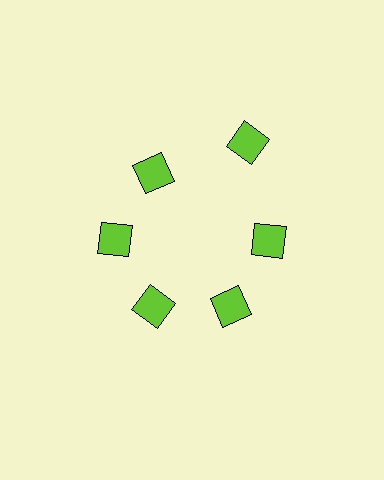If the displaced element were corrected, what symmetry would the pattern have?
It would have 6-fold rotational symmetry — the pattern would map onto itself every 60 degrees.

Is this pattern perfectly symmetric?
No. The 6 lime diamonds are arranged in a ring, but one element near the 1 o'clock position is pushed outward from the center, breaking the 6-fold rotational symmetry.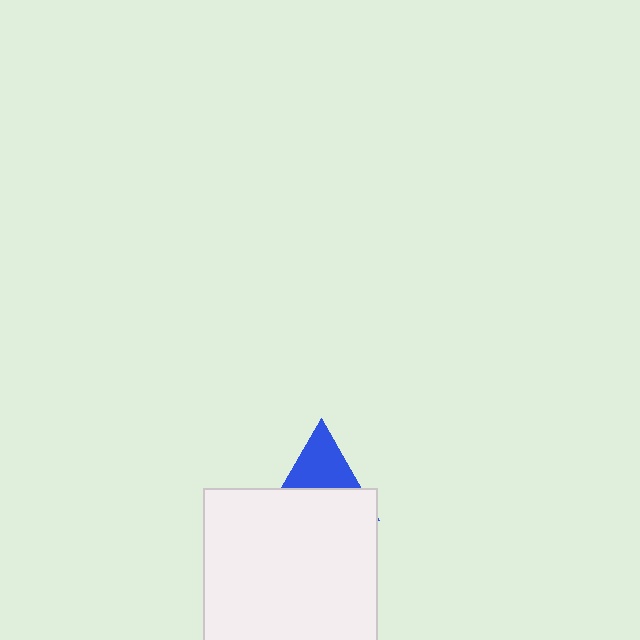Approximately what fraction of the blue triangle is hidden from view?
Roughly 55% of the blue triangle is hidden behind the white square.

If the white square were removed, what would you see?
You would see the complete blue triangle.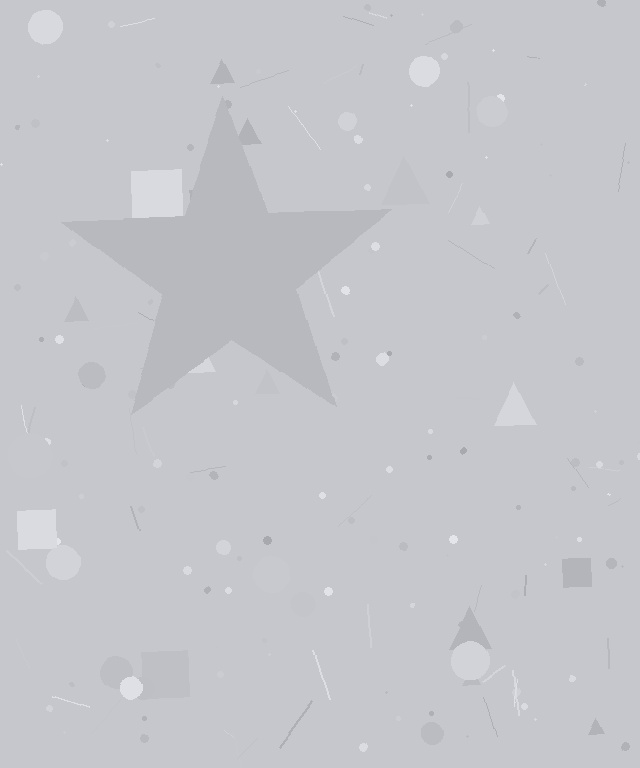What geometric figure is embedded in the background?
A star is embedded in the background.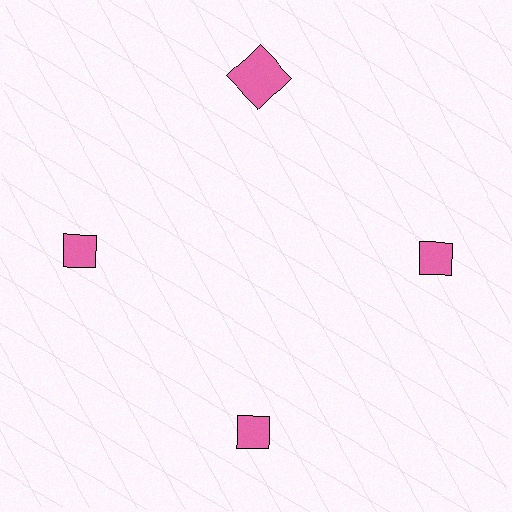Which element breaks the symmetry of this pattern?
The pink square at roughly the 12 o'clock position breaks the symmetry. All other shapes are pink diamonds.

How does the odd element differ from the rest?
It has a different shape: square instead of diamond.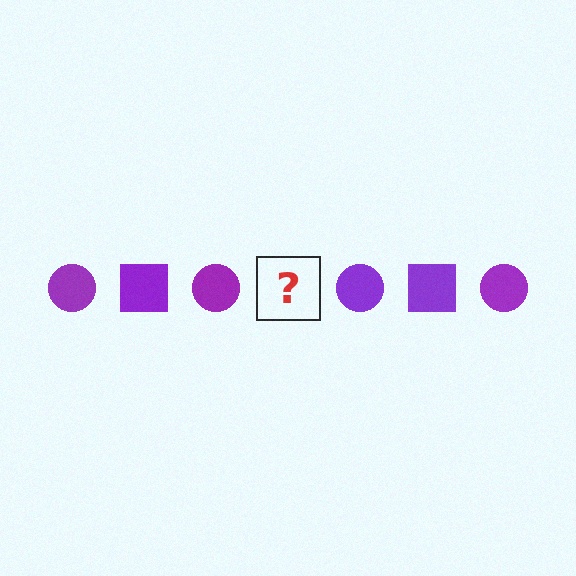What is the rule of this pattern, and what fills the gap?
The rule is that the pattern cycles through circle, square shapes in purple. The gap should be filled with a purple square.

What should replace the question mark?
The question mark should be replaced with a purple square.